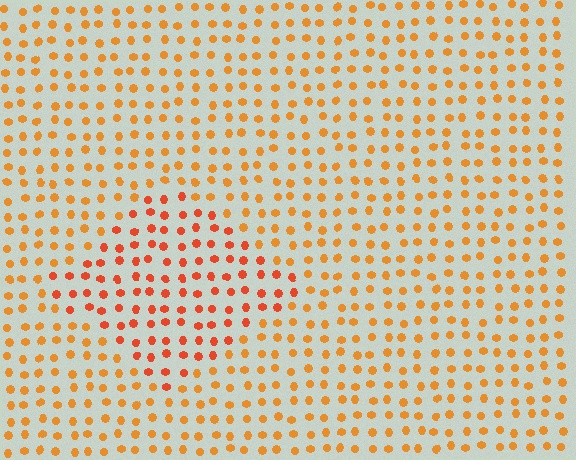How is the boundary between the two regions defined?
The boundary is defined purely by a slight shift in hue (about 23 degrees). Spacing, size, and orientation are identical on both sides.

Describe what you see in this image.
The image is filled with small orange elements in a uniform arrangement. A diamond-shaped region is visible where the elements are tinted to a slightly different hue, forming a subtle color boundary.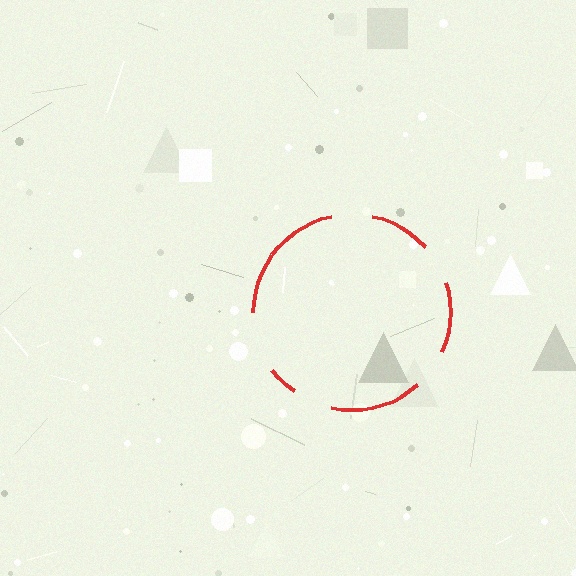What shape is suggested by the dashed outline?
The dashed outline suggests a circle.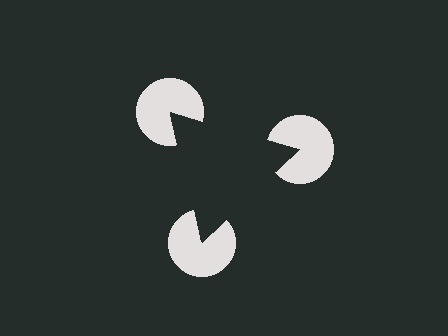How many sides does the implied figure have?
3 sides.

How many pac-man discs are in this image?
There are 3 — one at each vertex of the illusory triangle.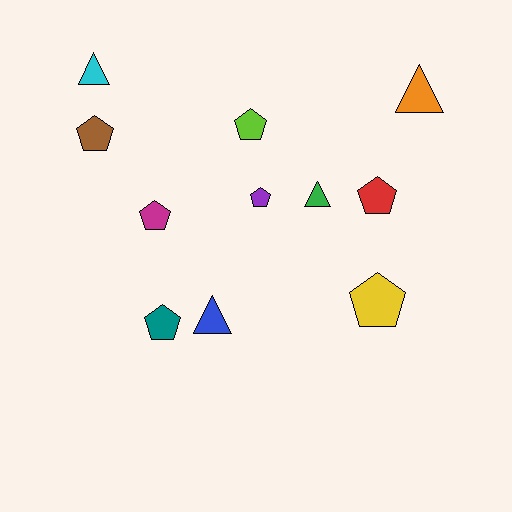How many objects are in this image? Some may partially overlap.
There are 11 objects.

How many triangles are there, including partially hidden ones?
There are 4 triangles.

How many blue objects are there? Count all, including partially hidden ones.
There is 1 blue object.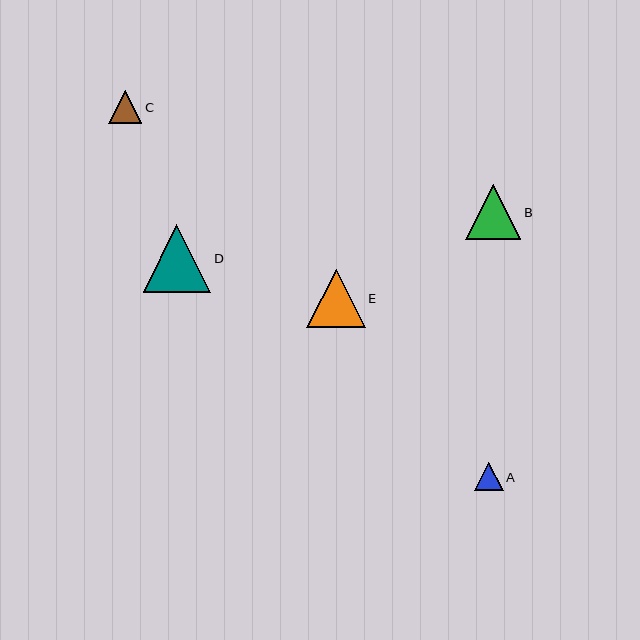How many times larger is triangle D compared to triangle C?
Triangle D is approximately 2.1 times the size of triangle C.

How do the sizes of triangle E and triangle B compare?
Triangle E and triangle B are approximately the same size.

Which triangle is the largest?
Triangle D is the largest with a size of approximately 68 pixels.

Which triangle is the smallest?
Triangle A is the smallest with a size of approximately 29 pixels.